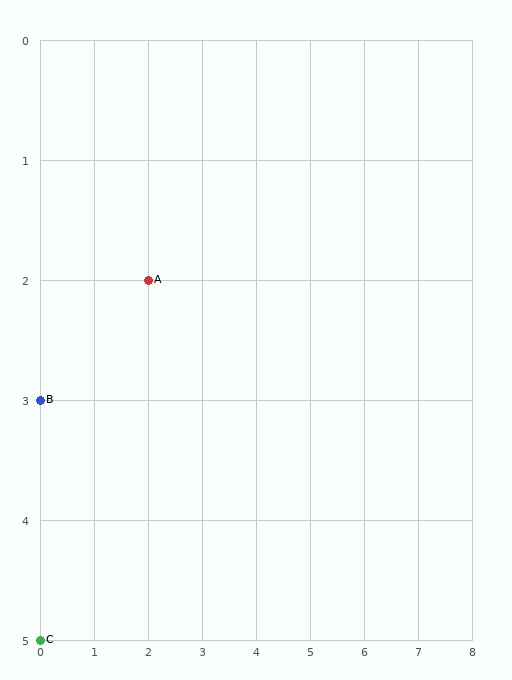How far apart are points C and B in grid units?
Points C and B are 2 rows apart.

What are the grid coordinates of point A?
Point A is at grid coordinates (2, 2).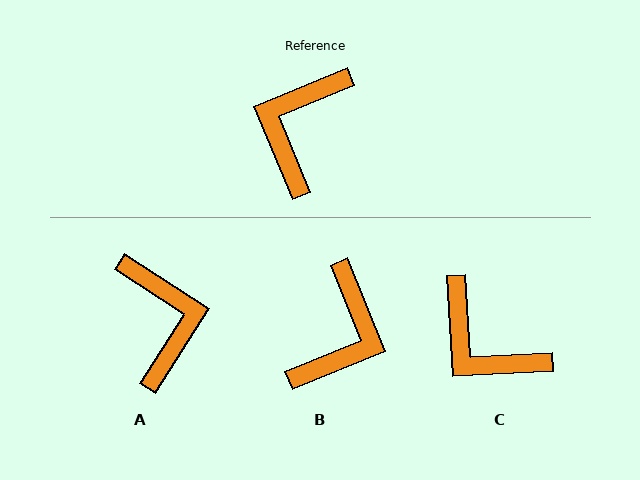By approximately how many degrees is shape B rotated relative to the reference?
Approximately 179 degrees counter-clockwise.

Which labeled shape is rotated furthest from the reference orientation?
B, about 179 degrees away.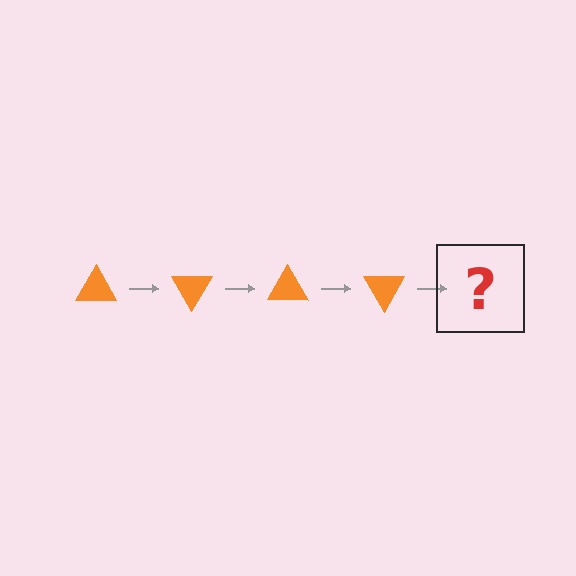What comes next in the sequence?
The next element should be an orange triangle rotated 240 degrees.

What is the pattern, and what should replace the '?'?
The pattern is that the triangle rotates 60 degrees each step. The '?' should be an orange triangle rotated 240 degrees.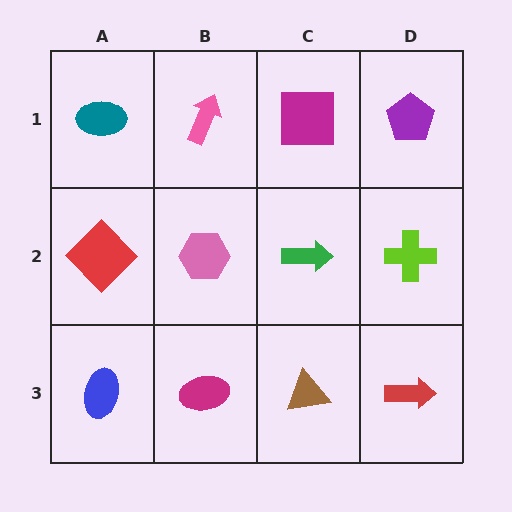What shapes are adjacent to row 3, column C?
A green arrow (row 2, column C), a magenta ellipse (row 3, column B), a red arrow (row 3, column D).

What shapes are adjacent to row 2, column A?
A teal ellipse (row 1, column A), a blue ellipse (row 3, column A), a pink hexagon (row 2, column B).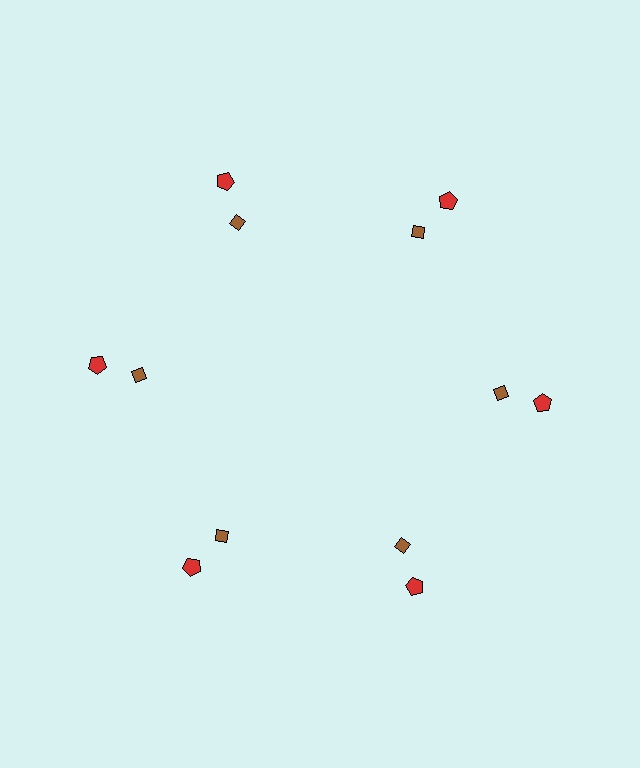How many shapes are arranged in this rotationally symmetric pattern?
There are 12 shapes, arranged in 6 groups of 2.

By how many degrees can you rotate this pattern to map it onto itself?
The pattern maps onto itself every 60 degrees of rotation.